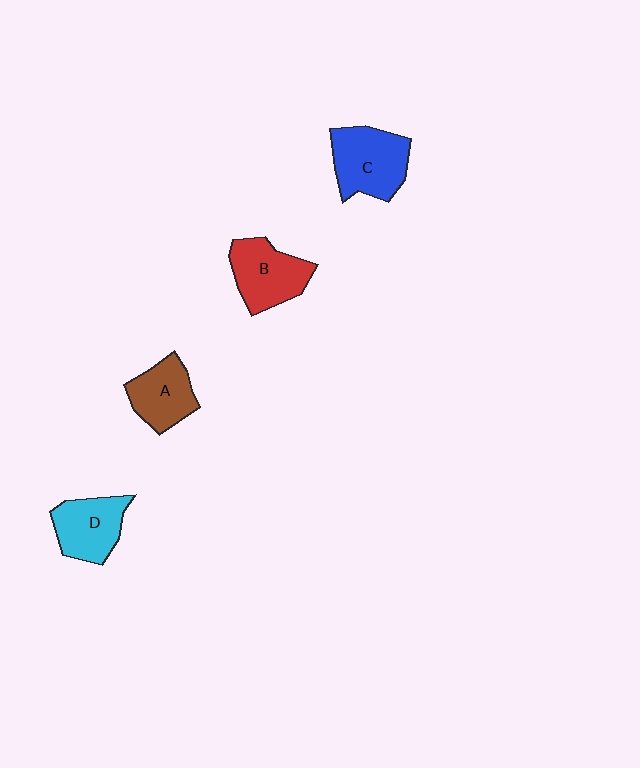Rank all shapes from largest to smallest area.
From largest to smallest: C (blue), B (red), D (cyan), A (brown).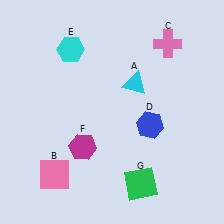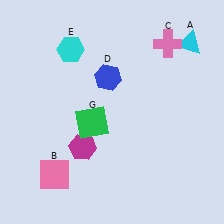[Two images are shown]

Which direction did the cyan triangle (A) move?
The cyan triangle (A) moved right.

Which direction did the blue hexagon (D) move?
The blue hexagon (D) moved up.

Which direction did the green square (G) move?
The green square (G) moved up.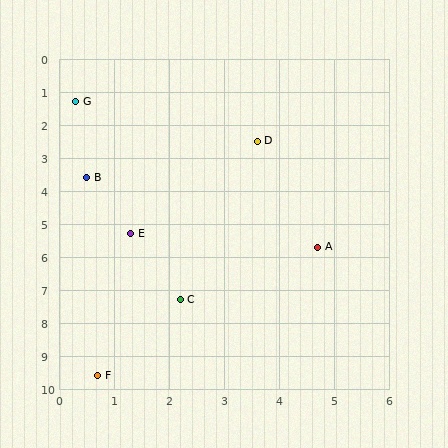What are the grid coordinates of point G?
Point G is at approximately (0.3, 1.3).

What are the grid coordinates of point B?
Point B is at approximately (0.5, 3.6).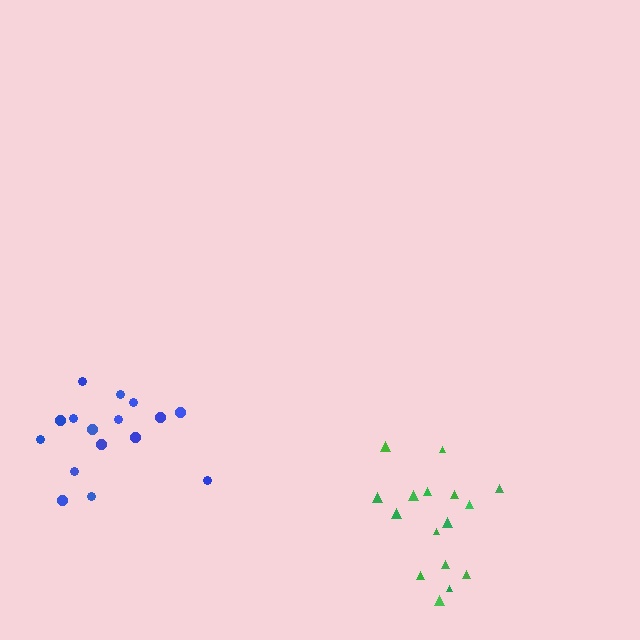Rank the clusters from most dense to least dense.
green, blue.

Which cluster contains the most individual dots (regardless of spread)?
Green (16).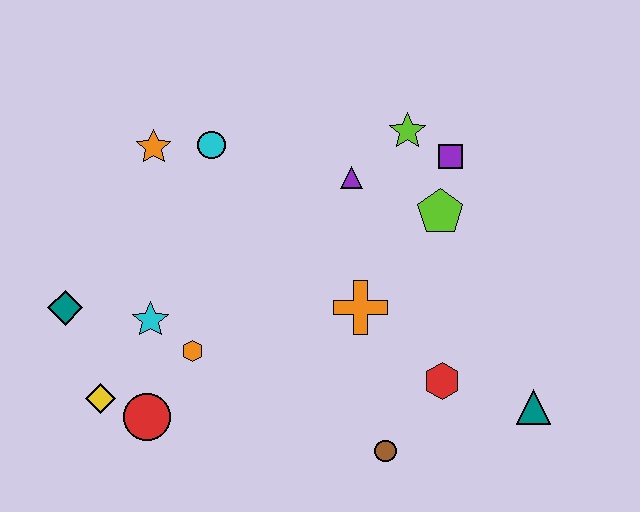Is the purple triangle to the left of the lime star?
Yes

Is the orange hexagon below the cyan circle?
Yes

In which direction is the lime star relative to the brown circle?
The lime star is above the brown circle.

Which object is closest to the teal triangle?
The red hexagon is closest to the teal triangle.